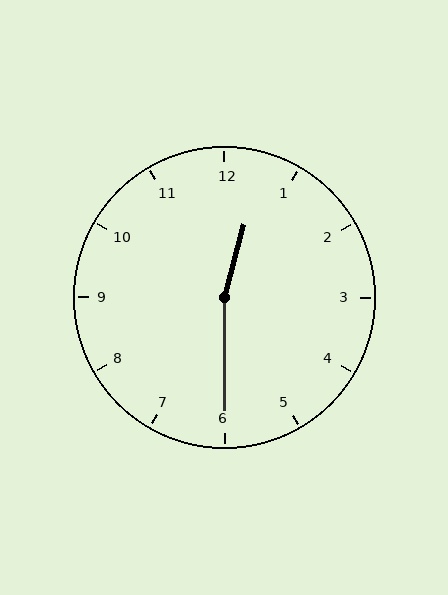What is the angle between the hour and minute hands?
Approximately 165 degrees.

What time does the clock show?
12:30.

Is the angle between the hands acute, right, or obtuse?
It is obtuse.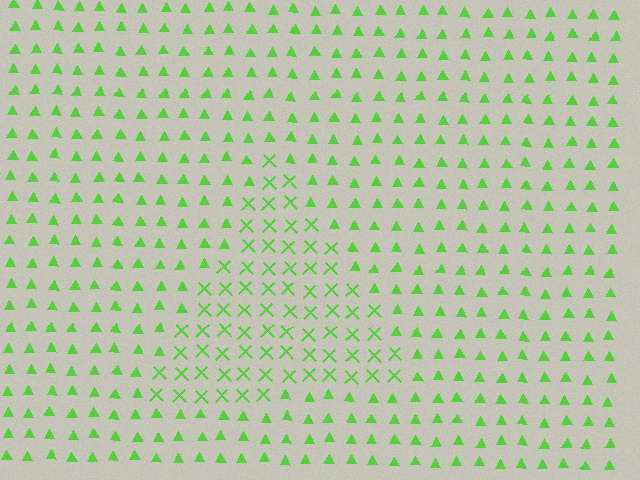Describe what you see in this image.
The image is filled with small lime elements arranged in a uniform grid. A triangle-shaped region contains X marks, while the surrounding area contains triangles. The boundary is defined purely by the change in element shape.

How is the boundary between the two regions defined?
The boundary is defined by a change in element shape: X marks inside vs. triangles outside. All elements share the same color and spacing.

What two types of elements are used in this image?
The image uses X marks inside the triangle region and triangles outside it.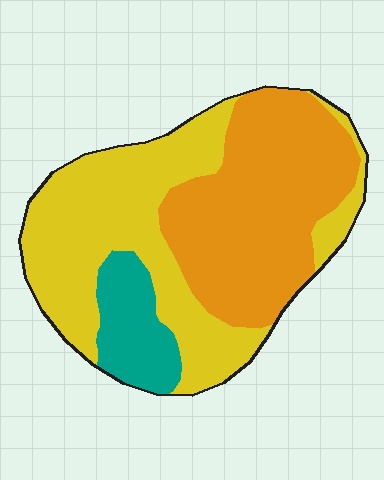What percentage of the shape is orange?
Orange takes up between a quarter and a half of the shape.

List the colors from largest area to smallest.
From largest to smallest: yellow, orange, teal.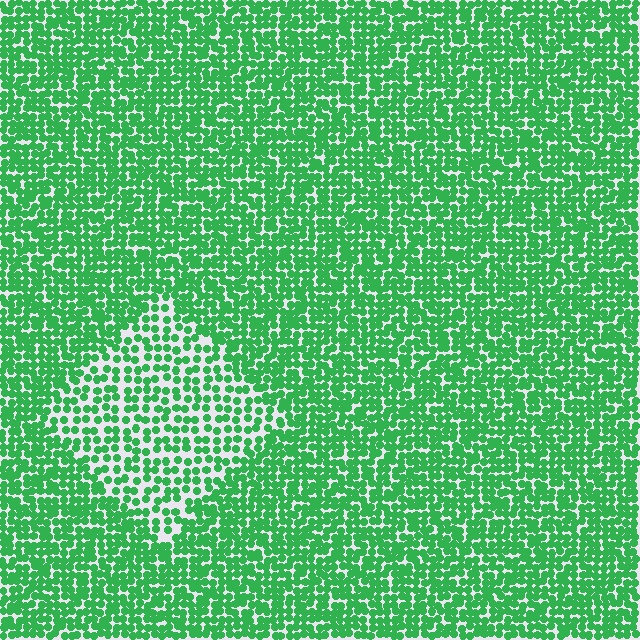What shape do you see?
I see a diamond.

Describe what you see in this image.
The image contains small green elements arranged at two different densities. A diamond-shaped region is visible where the elements are less densely packed than the surrounding area.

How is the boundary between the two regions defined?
The boundary is defined by a change in element density (approximately 1.8x ratio). All elements are the same color, size, and shape.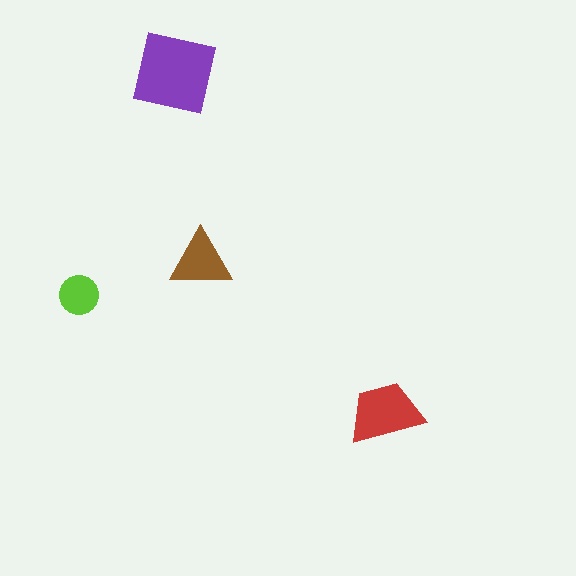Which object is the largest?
The purple square.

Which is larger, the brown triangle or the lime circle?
The brown triangle.